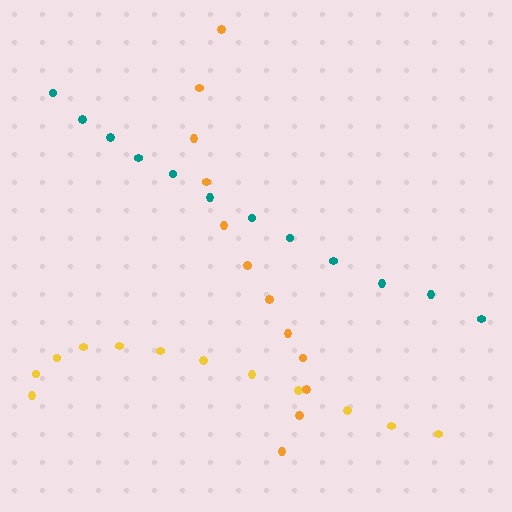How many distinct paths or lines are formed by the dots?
There are 3 distinct paths.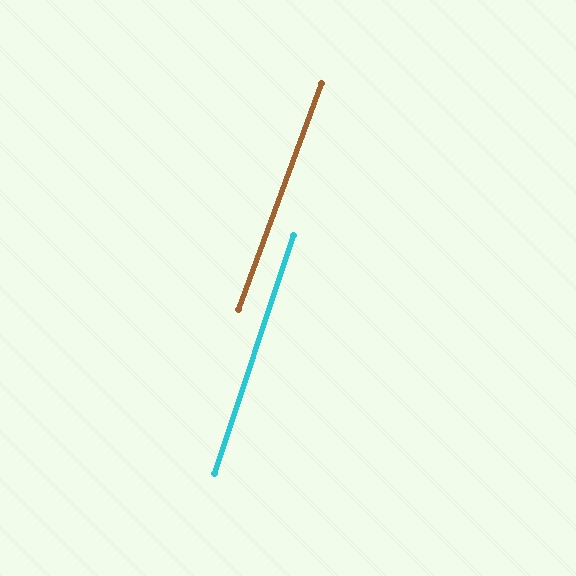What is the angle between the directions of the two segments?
Approximately 2 degrees.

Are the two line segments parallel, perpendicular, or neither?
Parallel — their directions differ by only 1.8°.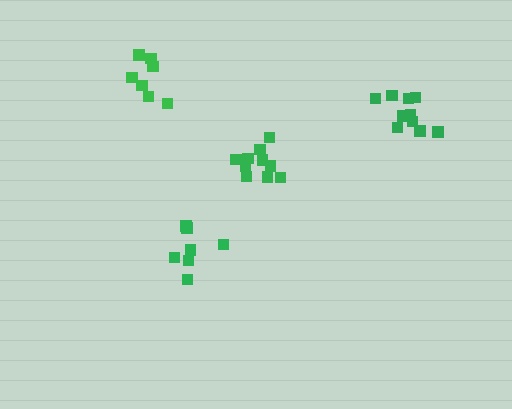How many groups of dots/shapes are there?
There are 4 groups.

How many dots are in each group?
Group 1: 10 dots, Group 2: 7 dots, Group 3: 7 dots, Group 4: 10 dots (34 total).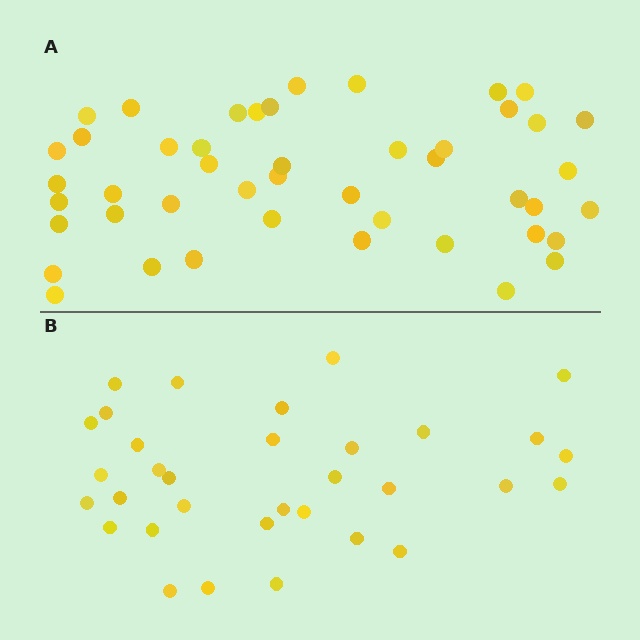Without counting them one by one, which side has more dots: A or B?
Region A (the top region) has more dots.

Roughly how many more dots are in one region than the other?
Region A has approximately 15 more dots than region B.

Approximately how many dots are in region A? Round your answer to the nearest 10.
About 50 dots. (The exact count is 46, which rounds to 50.)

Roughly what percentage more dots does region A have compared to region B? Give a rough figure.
About 40% more.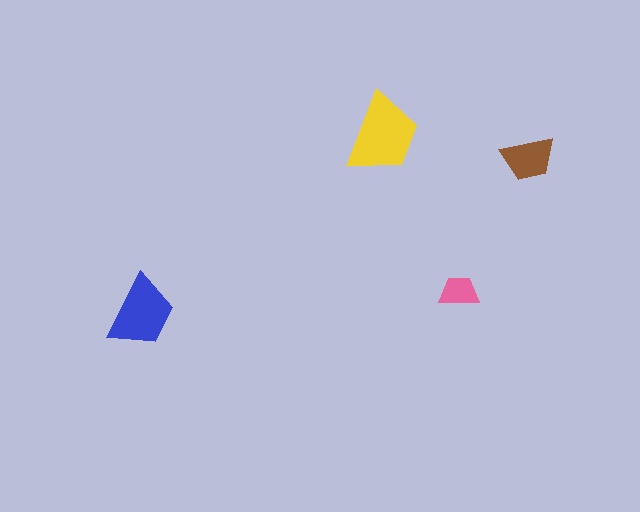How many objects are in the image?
There are 4 objects in the image.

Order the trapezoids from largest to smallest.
the yellow one, the blue one, the brown one, the pink one.